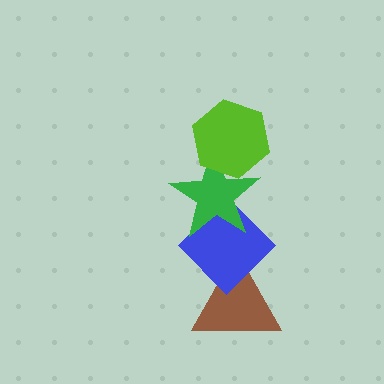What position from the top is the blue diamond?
The blue diamond is 3rd from the top.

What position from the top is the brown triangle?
The brown triangle is 4th from the top.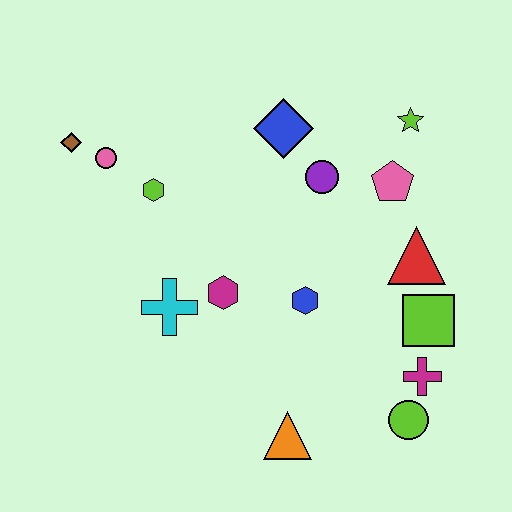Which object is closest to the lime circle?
The magenta cross is closest to the lime circle.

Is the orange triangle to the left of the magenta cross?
Yes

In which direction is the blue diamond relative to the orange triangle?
The blue diamond is above the orange triangle.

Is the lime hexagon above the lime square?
Yes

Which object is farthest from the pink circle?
The lime circle is farthest from the pink circle.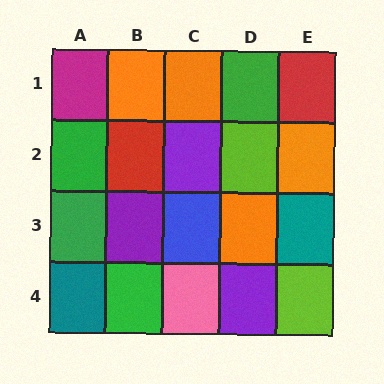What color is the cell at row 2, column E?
Orange.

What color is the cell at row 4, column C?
Pink.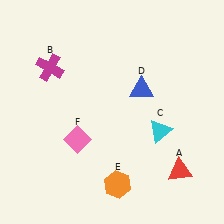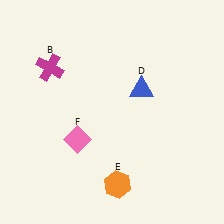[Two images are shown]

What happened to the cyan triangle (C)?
The cyan triangle (C) was removed in Image 2. It was in the bottom-right area of Image 1.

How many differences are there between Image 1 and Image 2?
There are 2 differences between the two images.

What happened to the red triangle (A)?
The red triangle (A) was removed in Image 2. It was in the bottom-right area of Image 1.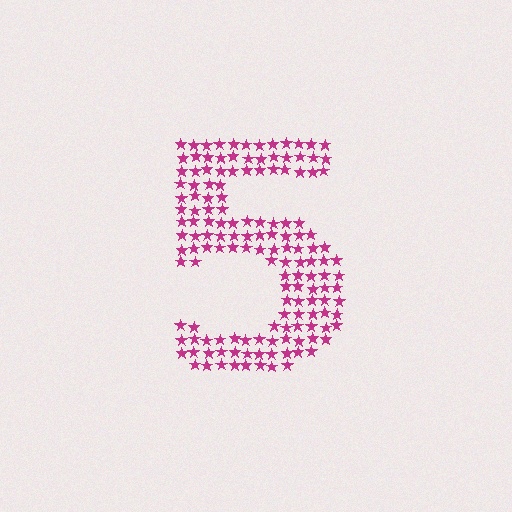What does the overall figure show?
The overall figure shows the digit 5.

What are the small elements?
The small elements are stars.